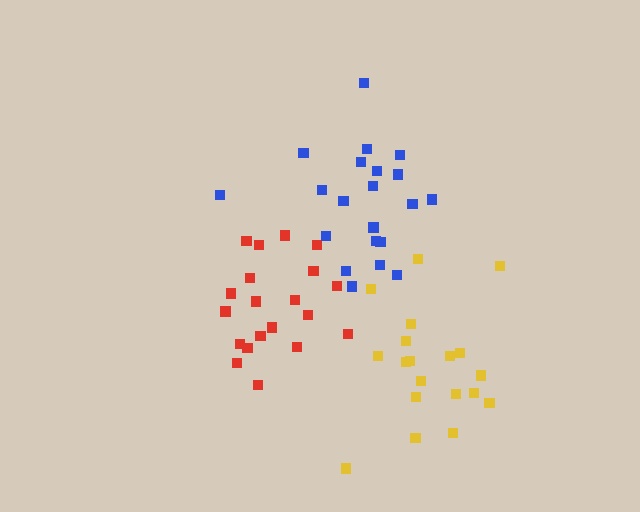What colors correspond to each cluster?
The clusters are colored: red, blue, yellow.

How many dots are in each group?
Group 1: 20 dots, Group 2: 21 dots, Group 3: 19 dots (60 total).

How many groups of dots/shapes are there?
There are 3 groups.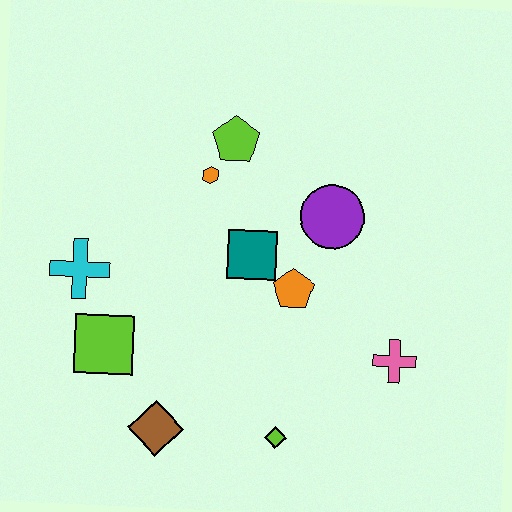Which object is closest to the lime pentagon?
The orange hexagon is closest to the lime pentagon.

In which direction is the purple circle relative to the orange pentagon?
The purple circle is above the orange pentagon.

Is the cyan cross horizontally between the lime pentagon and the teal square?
No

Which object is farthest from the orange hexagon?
The lime diamond is farthest from the orange hexagon.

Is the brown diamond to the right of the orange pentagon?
No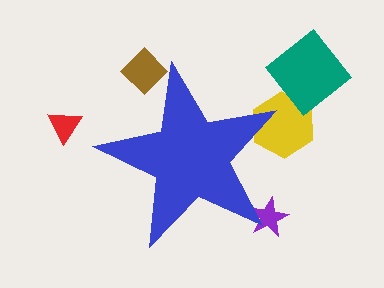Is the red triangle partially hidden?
No, the red triangle is fully visible.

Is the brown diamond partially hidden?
Yes, the brown diamond is partially hidden behind the blue star.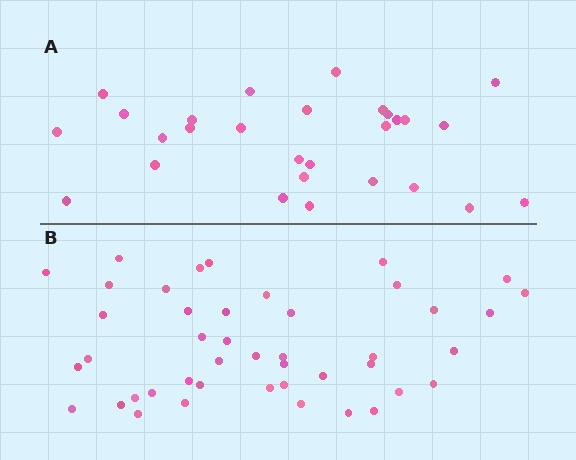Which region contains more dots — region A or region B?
Region B (the bottom region) has more dots.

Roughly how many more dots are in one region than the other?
Region B has approximately 15 more dots than region A.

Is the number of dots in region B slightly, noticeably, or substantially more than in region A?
Region B has substantially more. The ratio is roughly 1.6 to 1.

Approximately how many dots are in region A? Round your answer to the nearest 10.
About 30 dots. (The exact count is 28, which rounds to 30.)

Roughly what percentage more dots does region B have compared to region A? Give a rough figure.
About 55% more.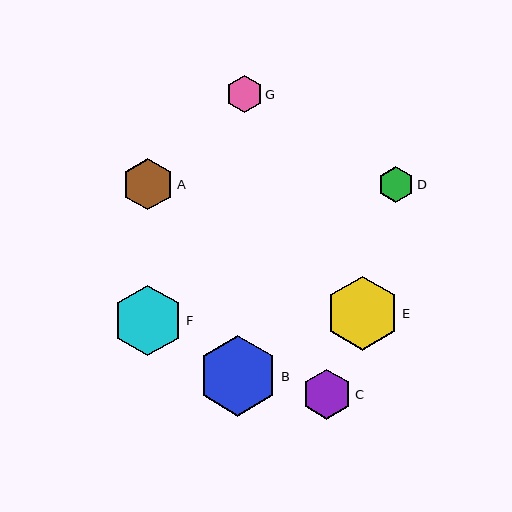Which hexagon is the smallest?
Hexagon D is the smallest with a size of approximately 35 pixels.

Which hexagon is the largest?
Hexagon B is the largest with a size of approximately 80 pixels.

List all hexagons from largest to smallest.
From largest to smallest: B, E, F, A, C, G, D.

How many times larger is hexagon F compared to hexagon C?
Hexagon F is approximately 1.4 times the size of hexagon C.